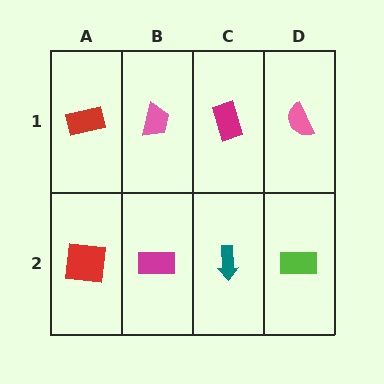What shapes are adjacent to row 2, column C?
A magenta rectangle (row 1, column C), a magenta rectangle (row 2, column B), a lime rectangle (row 2, column D).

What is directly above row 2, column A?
A red rectangle.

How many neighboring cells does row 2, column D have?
2.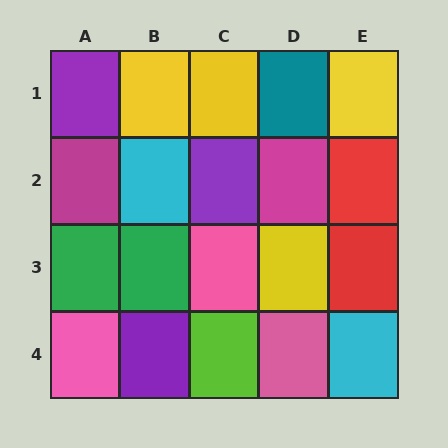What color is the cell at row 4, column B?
Purple.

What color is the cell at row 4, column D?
Pink.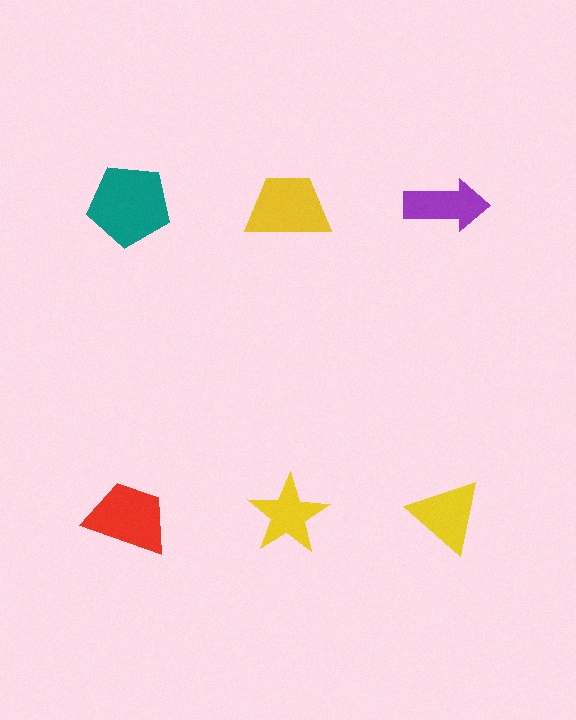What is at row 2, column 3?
A yellow triangle.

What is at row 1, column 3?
A purple arrow.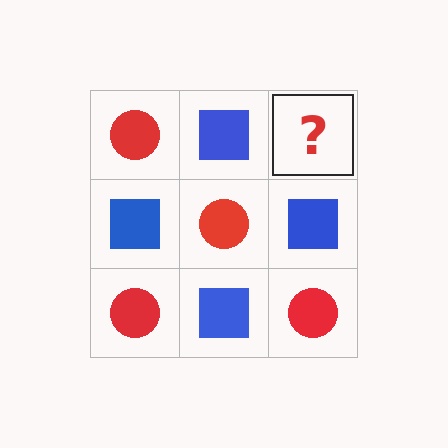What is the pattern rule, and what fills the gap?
The rule is that it alternates red circle and blue square in a checkerboard pattern. The gap should be filled with a red circle.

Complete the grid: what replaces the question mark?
The question mark should be replaced with a red circle.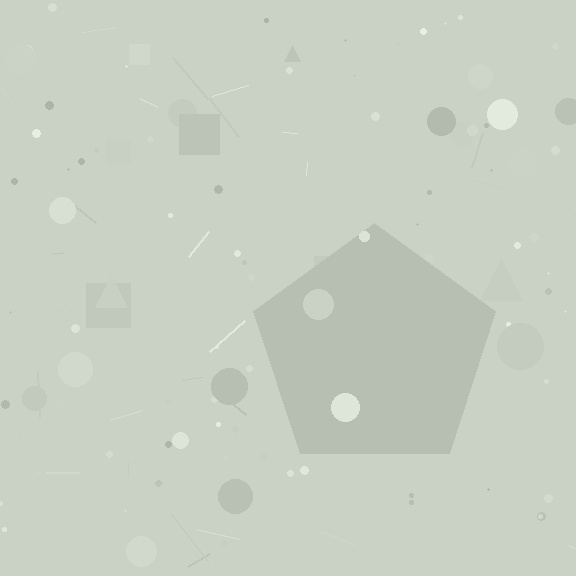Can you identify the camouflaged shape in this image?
The camouflaged shape is a pentagon.